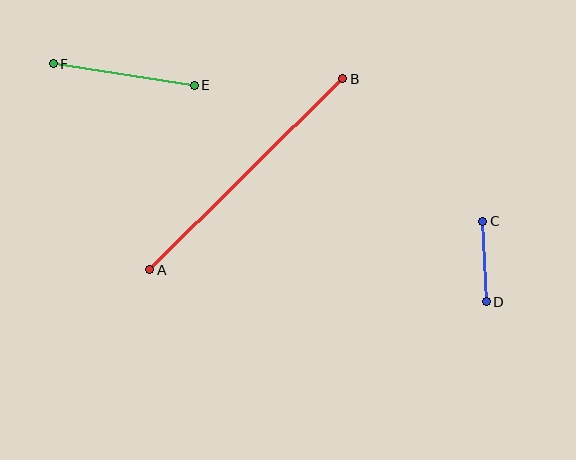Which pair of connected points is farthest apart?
Points A and B are farthest apart.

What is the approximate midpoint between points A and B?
The midpoint is at approximately (246, 174) pixels.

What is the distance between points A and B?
The distance is approximately 272 pixels.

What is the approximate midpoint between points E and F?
The midpoint is at approximately (124, 75) pixels.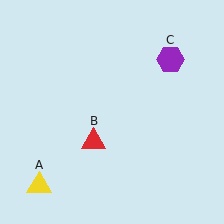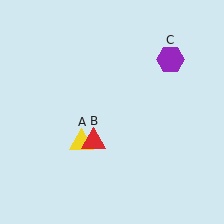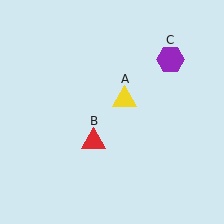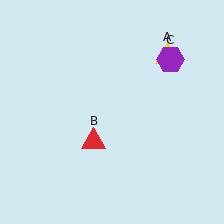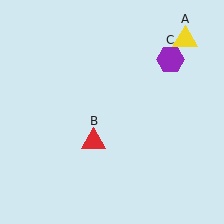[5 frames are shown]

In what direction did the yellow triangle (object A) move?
The yellow triangle (object A) moved up and to the right.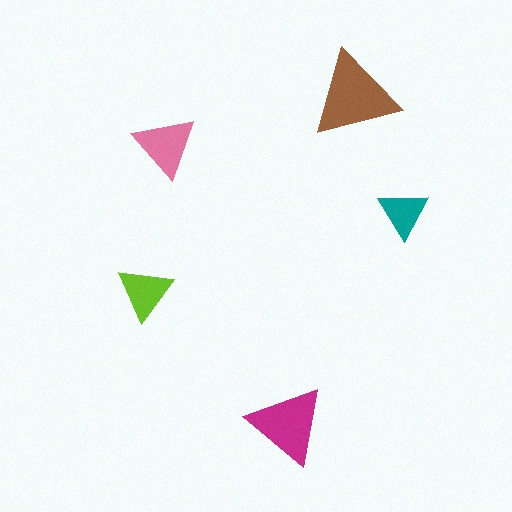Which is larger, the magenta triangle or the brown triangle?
The brown one.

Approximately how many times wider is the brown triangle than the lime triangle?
About 1.5 times wider.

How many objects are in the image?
There are 5 objects in the image.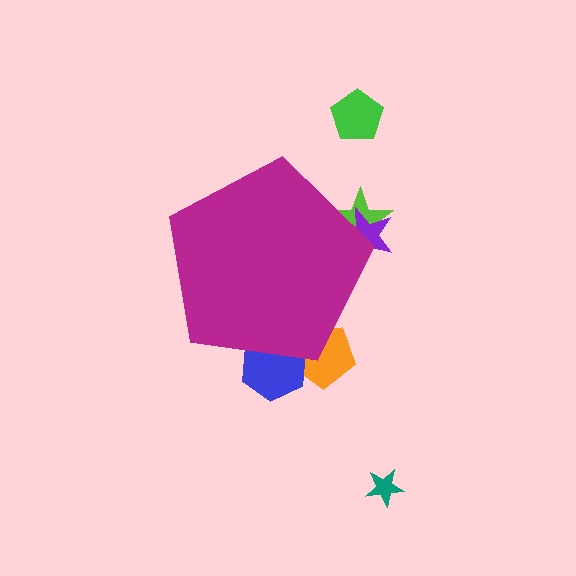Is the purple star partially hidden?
Yes, the purple star is partially hidden behind the magenta pentagon.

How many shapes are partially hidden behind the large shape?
4 shapes are partially hidden.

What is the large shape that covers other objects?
A magenta pentagon.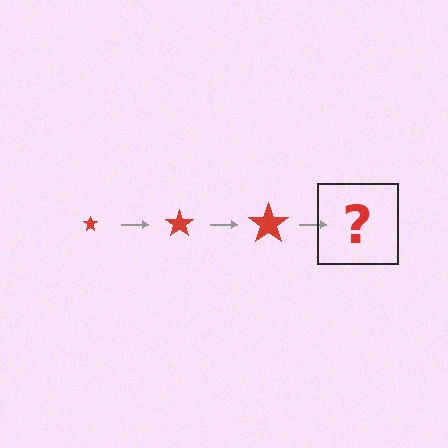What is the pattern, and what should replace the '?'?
The pattern is that the star gets progressively larger each step. The '?' should be a red star, larger than the previous one.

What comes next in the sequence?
The next element should be a red star, larger than the previous one.